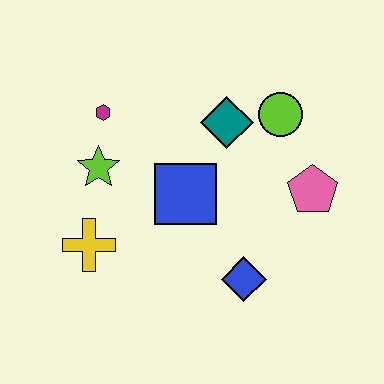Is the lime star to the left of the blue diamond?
Yes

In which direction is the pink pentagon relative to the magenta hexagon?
The pink pentagon is to the right of the magenta hexagon.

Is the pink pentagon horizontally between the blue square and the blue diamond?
No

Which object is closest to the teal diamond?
The lime circle is closest to the teal diamond.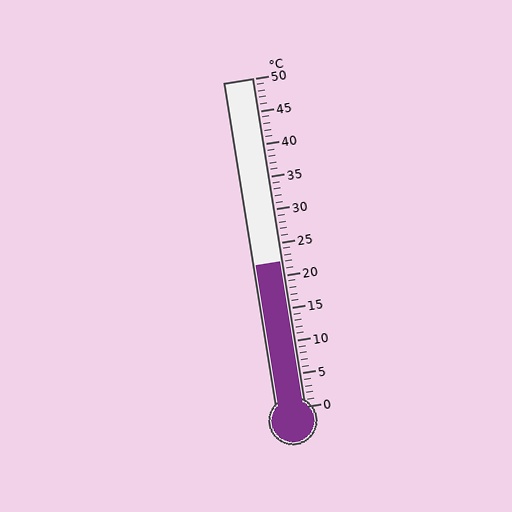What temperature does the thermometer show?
The thermometer shows approximately 22°C.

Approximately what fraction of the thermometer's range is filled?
The thermometer is filled to approximately 45% of its range.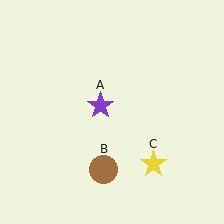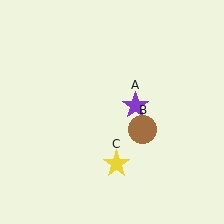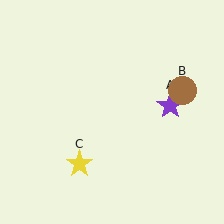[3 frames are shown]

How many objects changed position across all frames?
3 objects changed position: purple star (object A), brown circle (object B), yellow star (object C).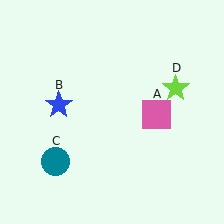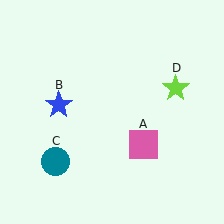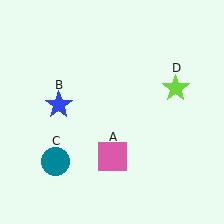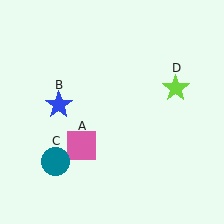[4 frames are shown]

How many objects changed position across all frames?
1 object changed position: pink square (object A).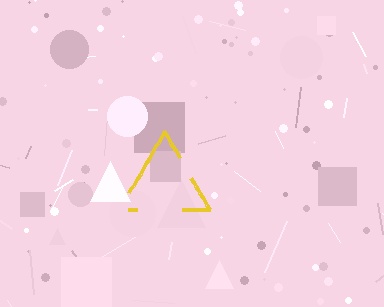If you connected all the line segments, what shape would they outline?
They would outline a triangle.